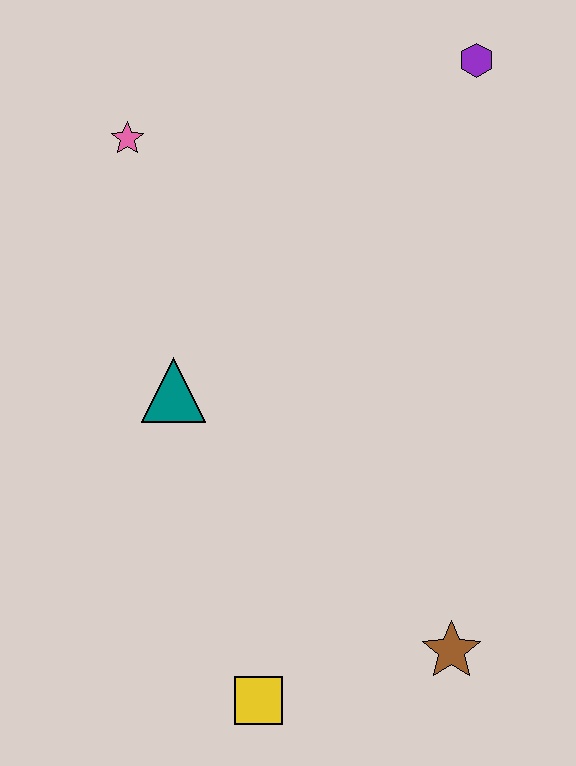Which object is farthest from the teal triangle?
The purple hexagon is farthest from the teal triangle.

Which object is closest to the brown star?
The yellow square is closest to the brown star.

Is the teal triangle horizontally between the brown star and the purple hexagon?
No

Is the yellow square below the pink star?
Yes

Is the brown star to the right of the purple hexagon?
No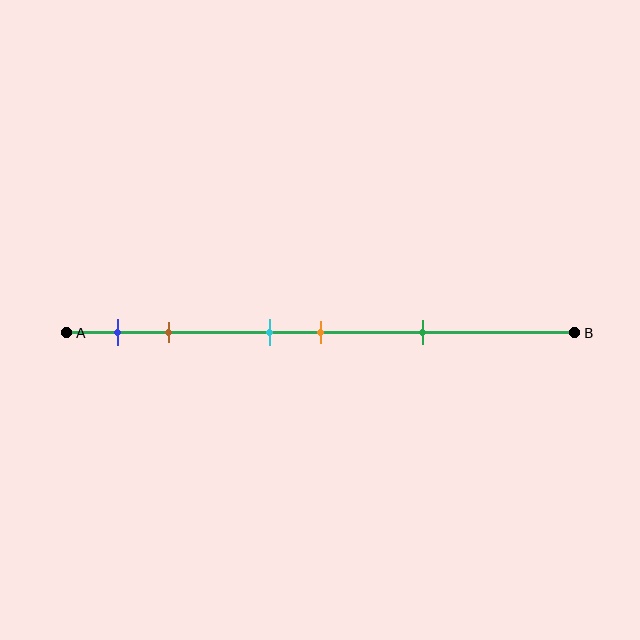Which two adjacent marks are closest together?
The cyan and orange marks are the closest adjacent pair.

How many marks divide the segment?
There are 5 marks dividing the segment.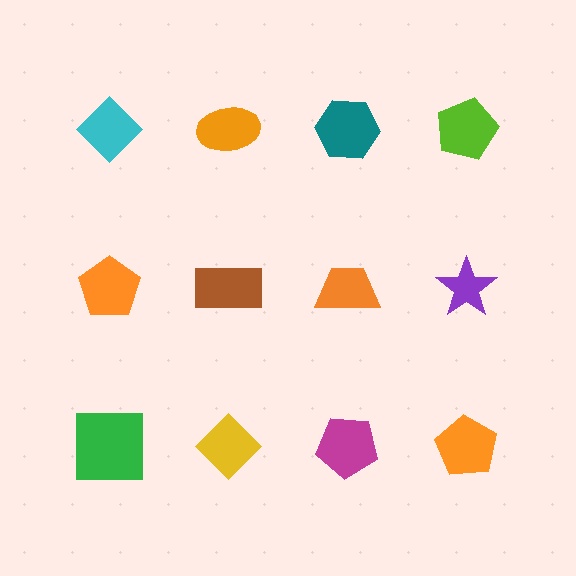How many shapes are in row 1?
4 shapes.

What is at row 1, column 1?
A cyan diamond.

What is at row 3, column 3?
A magenta pentagon.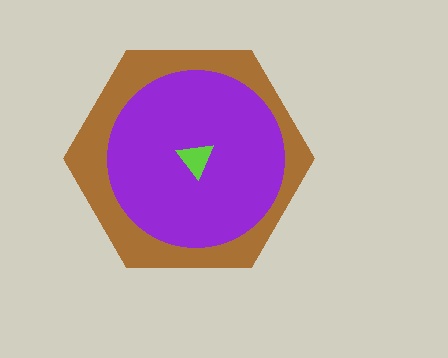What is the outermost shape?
The brown hexagon.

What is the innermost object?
The lime triangle.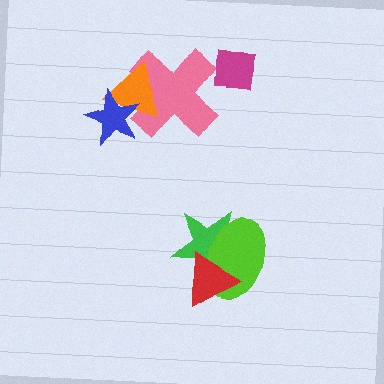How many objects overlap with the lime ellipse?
2 objects overlap with the lime ellipse.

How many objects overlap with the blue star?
2 objects overlap with the blue star.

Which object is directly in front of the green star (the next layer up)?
The lime ellipse is directly in front of the green star.